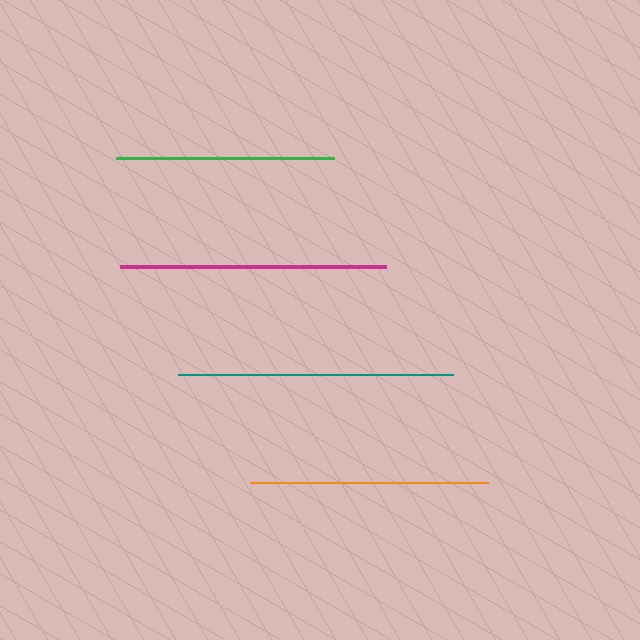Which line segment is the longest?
The teal line is the longest at approximately 275 pixels.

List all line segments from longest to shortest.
From longest to shortest: teal, magenta, orange, green.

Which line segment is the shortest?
The green line is the shortest at approximately 218 pixels.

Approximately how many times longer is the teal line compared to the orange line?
The teal line is approximately 1.2 times the length of the orange line.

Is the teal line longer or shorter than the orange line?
The teal line is longer than the orange line.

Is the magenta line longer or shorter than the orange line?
The magenta line is longer than the orange line.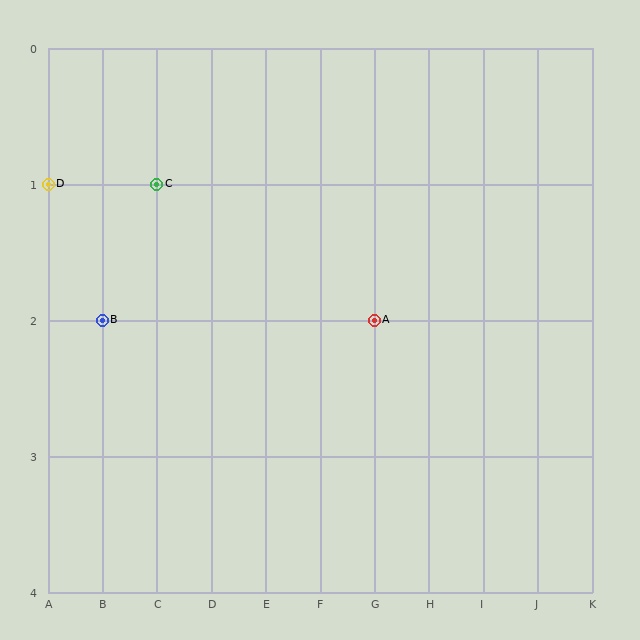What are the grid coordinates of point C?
Point C is at grid coordinates (C, 1).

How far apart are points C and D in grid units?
Points C and D are 2 columns apart.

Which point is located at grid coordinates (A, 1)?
Point D is at (A, 1).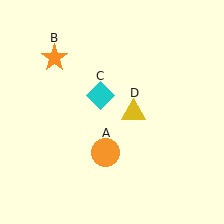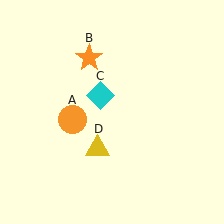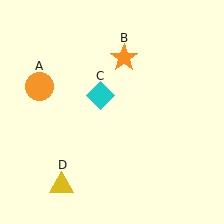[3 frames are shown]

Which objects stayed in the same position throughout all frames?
Cyan diamond (object C) remained stationary.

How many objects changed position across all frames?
3 objects changed position: orange circle (object A), orange star (object B), yellow triangle (object D).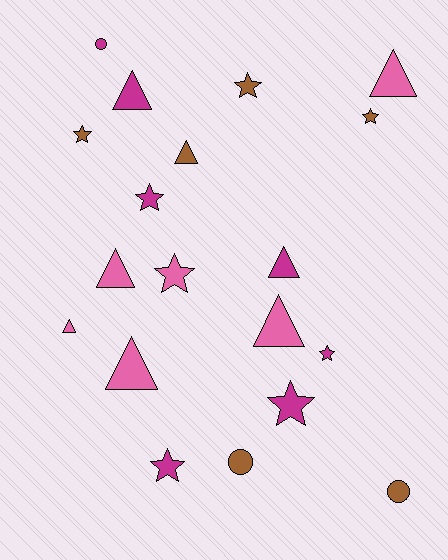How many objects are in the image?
There are 19 objects.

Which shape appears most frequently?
Star, with 8 objects.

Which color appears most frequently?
Magenta, with 7 objects.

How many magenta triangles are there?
There are 2 magenta triangles.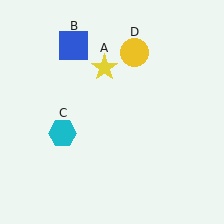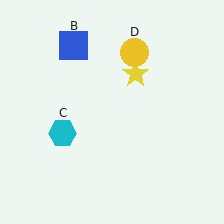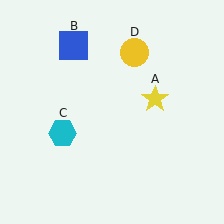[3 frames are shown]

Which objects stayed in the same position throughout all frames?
Blue square (object B) and cyan hexagon (object C) and yellow circle (object D) remained stationary.